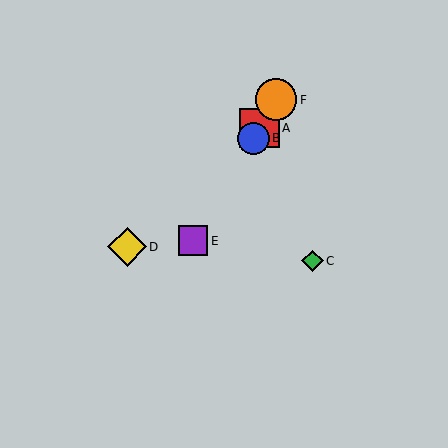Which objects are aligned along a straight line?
Objects A, B, E, F are aligned along a straight line.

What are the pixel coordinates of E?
Object E is at (193, 241).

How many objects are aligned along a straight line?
4 objects (A, B, E, F) are aligned along a straight line.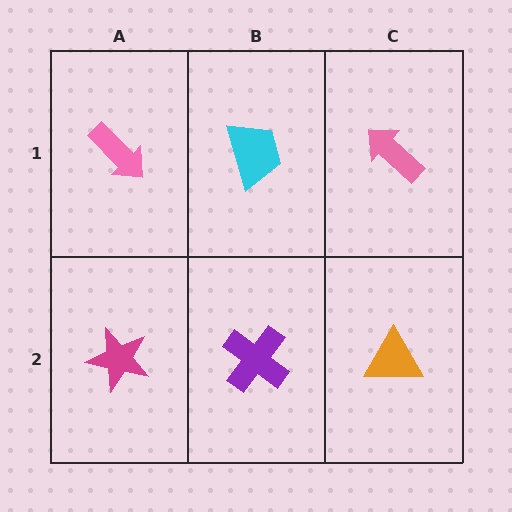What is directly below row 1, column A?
A magenta star.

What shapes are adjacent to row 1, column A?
A magenta star (row 2, column A), a cyan trapezoid (row 1, column B).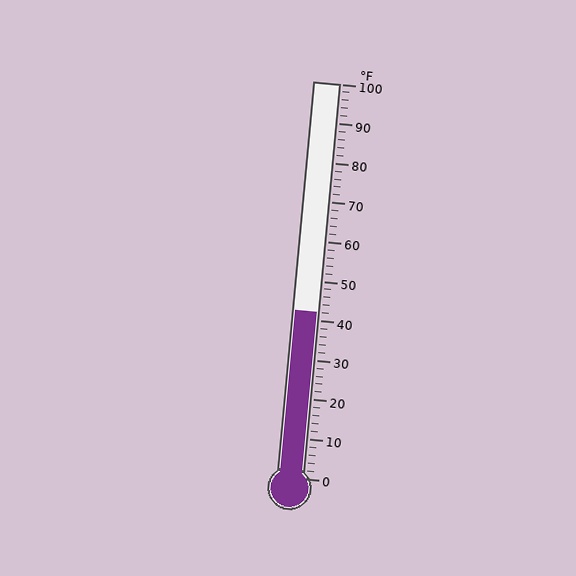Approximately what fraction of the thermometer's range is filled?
The thermometer is filled to approximately 40% of its range.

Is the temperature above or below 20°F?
The temperature is above 20°F.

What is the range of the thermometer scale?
The thermometer scale ranges from 0°F to 100°F.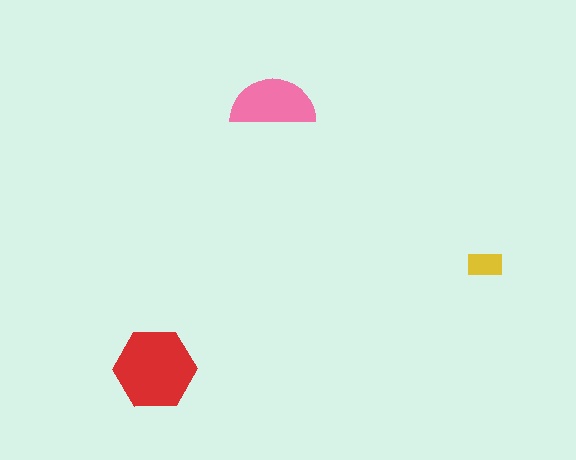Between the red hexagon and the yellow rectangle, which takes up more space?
The red hexagon.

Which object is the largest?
The red hexagon.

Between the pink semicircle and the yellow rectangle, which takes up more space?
The pink semicircle.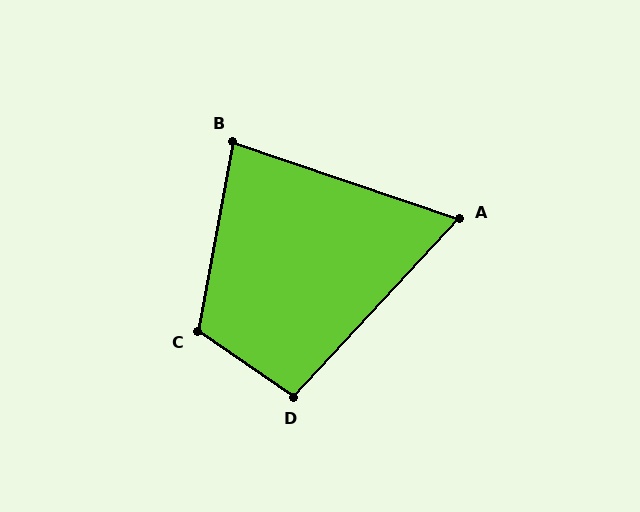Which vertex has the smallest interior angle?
A, at approximately 66 degrees.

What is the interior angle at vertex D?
Approximately 98 degrees (obtuse).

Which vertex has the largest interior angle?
C, at approximately 114 degrees.